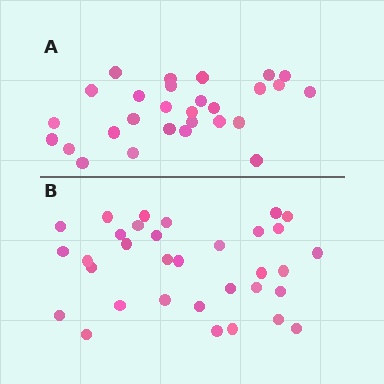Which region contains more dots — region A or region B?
Region B (the bottom region) has more dots.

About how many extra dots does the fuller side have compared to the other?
Region B has about 5 more dots than region A.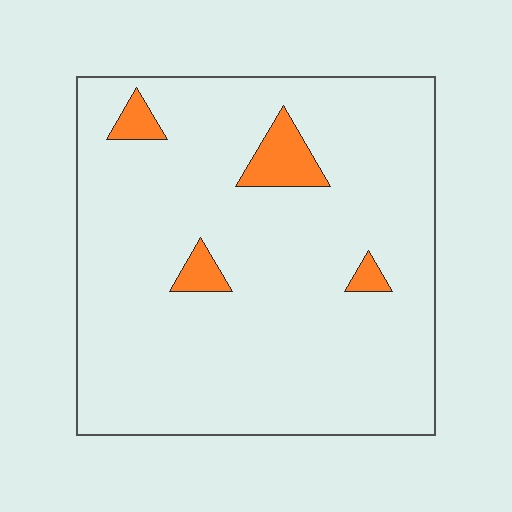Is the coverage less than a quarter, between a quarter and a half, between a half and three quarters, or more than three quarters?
Less than a quarter.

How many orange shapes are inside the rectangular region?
4.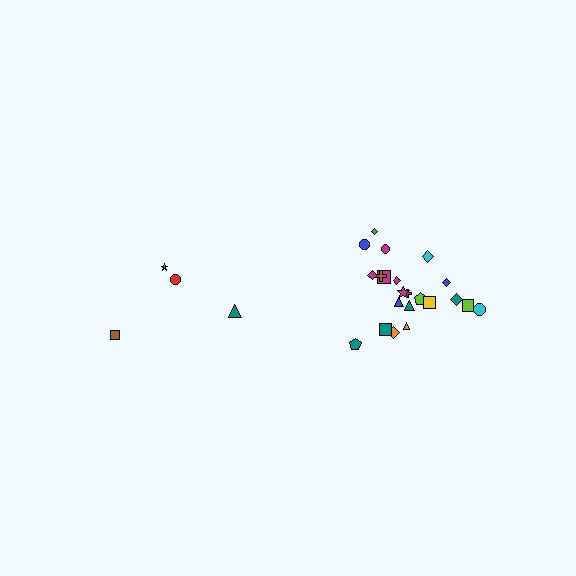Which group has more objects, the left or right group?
The right group.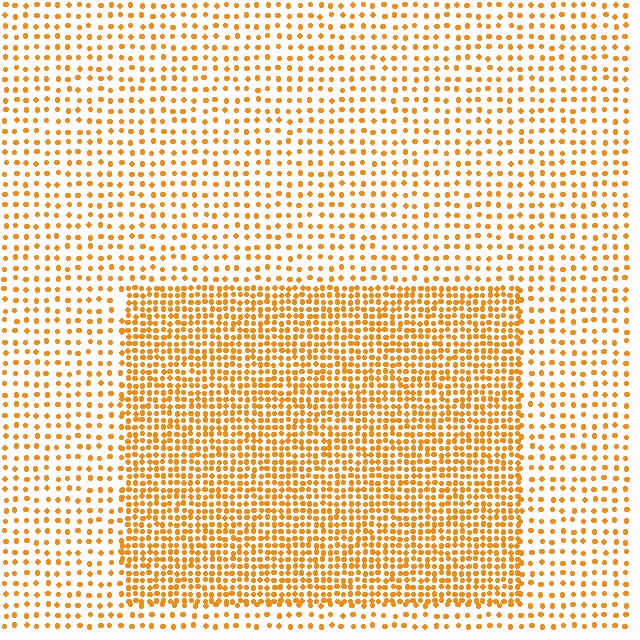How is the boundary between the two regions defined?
The boundary is defined by a change in element density (approximately 2.3x ratio). All elements are the same color, size, and shape.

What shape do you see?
I see a rectangle.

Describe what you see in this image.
The image contains small orange elements arranged at two different densities. A rectangle-shaped region is visible where the elements are more densely packed than the surrounding area.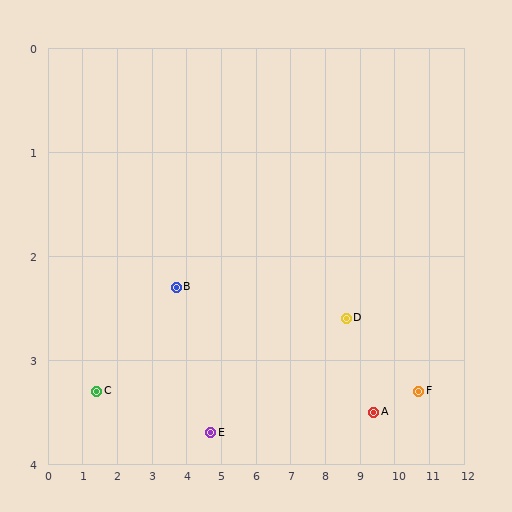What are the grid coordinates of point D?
Point D is at approximately (8.6, 2.6).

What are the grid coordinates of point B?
Point B is at approximately (3.7, 2.3).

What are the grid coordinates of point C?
Point C is at approximately (1.4, 3.3).